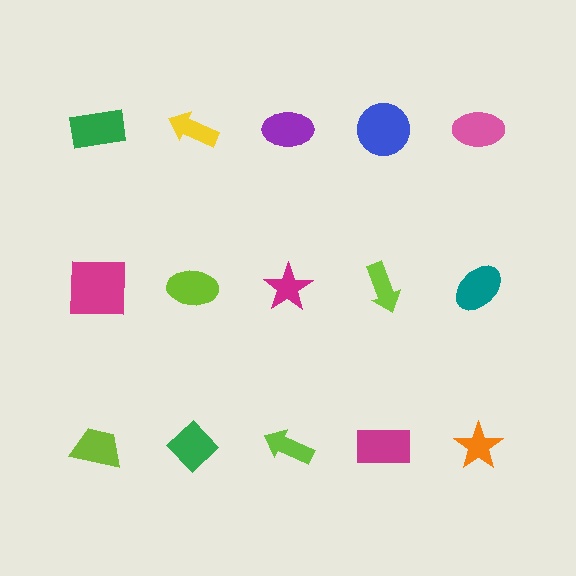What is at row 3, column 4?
A magenta rectangle.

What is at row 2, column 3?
A magenta star.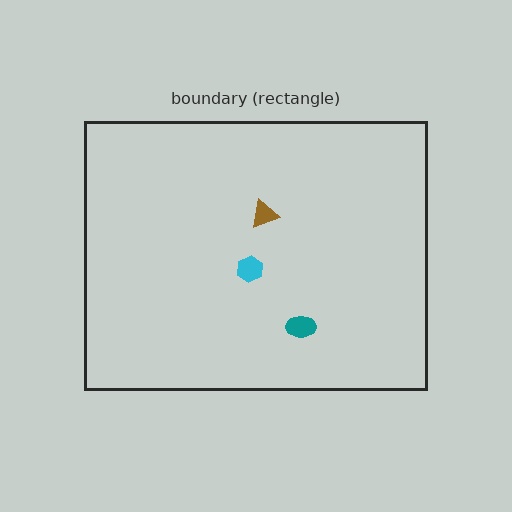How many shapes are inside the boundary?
3 inside, 0 outside.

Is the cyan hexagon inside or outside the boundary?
Inside.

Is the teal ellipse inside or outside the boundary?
Inside.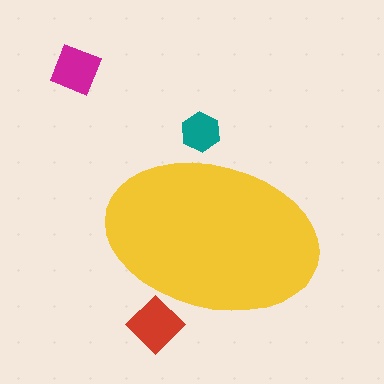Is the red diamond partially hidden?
Yes, the red diamond is partially hidden behind the yellow ellipse.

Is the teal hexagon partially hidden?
Yes, the teal hexagon is partially hidden behind the yellow ellipse.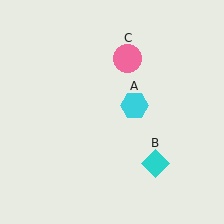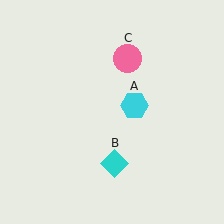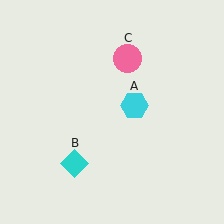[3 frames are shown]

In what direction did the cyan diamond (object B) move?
The cyan diamond (object B) moved left.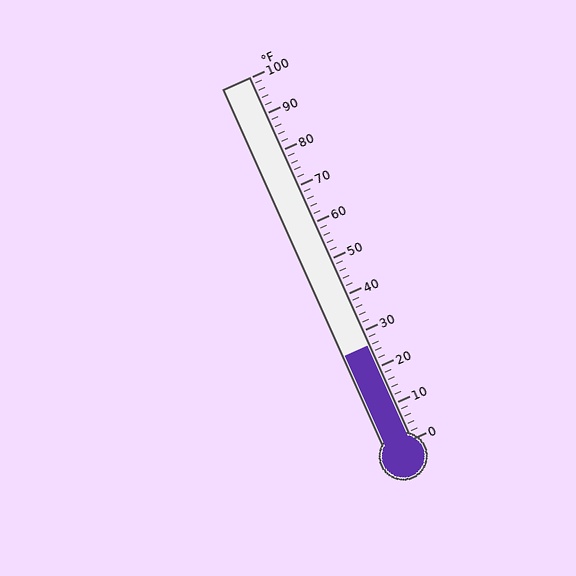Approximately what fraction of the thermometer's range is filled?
The thermometer is filled to approximately 25% of its range.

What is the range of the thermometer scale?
The thermometer scale ranges from 0°F to 100°F.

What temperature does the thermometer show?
The thermometer shows approximately 26°F.